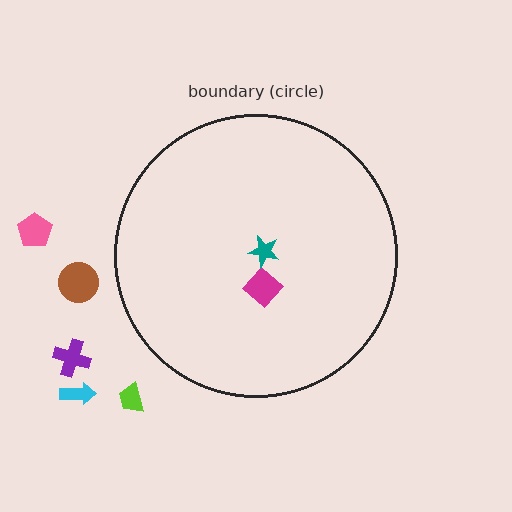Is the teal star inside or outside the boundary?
Inside.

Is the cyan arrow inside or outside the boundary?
Outside.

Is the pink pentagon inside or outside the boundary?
Outside.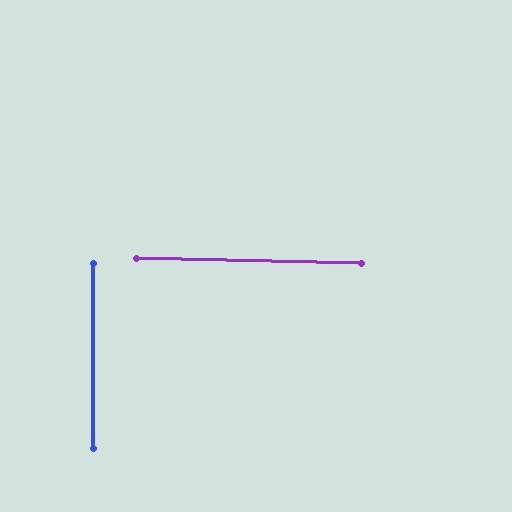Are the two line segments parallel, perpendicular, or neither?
Perpendicular — they meet at approximately 89°.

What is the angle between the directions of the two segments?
Approximately 89 degrees.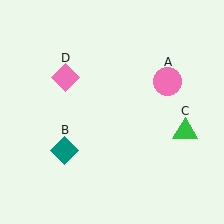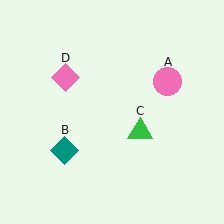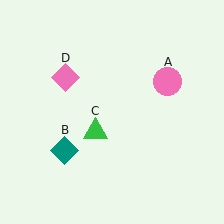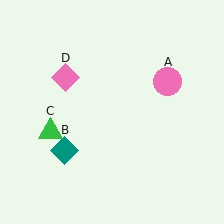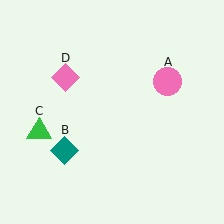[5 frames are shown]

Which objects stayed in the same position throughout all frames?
Pink circle (object A) and teal diamond (object B) and pink diamond (object D) remained stationary.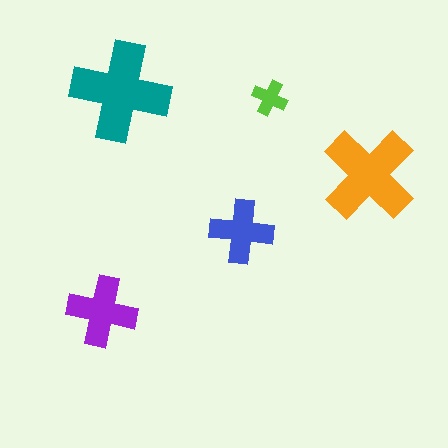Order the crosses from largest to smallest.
the teal one, the orange one, the purple one, the blue one, the lime one.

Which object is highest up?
The teal cross is topmost.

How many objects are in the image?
There are 5 objects in the image.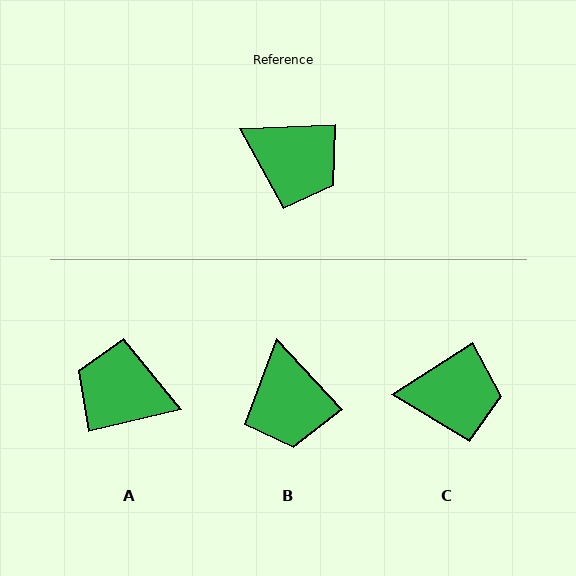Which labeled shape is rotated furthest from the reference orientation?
A, about 169 degrees away.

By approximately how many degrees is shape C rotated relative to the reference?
Approximately 30 degrees counter-clockwise.